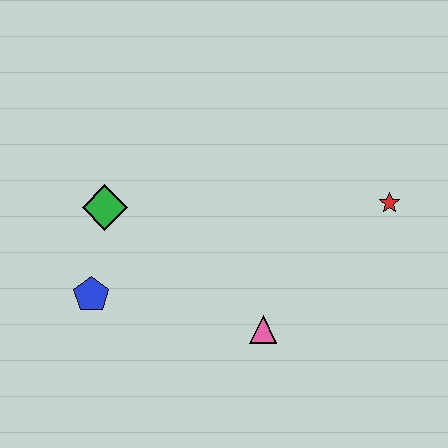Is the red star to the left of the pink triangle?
No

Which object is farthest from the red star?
The blue pentagon is farthest from the red star.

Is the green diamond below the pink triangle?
No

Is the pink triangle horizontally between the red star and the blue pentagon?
Yes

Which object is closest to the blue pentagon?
The green diamond is closest to the blue pentagon.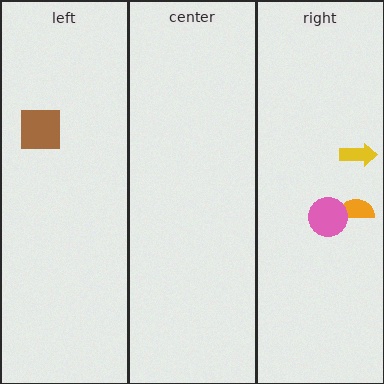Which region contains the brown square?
The left region.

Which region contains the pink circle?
The right region.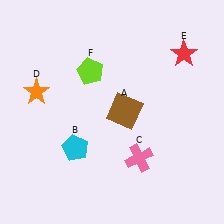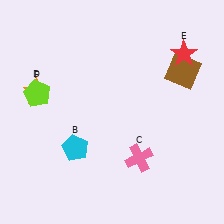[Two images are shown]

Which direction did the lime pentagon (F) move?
The lime pentagon (F) moved left.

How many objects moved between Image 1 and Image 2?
2 objects moved between the two images.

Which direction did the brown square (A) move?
The brown square (A) moved right.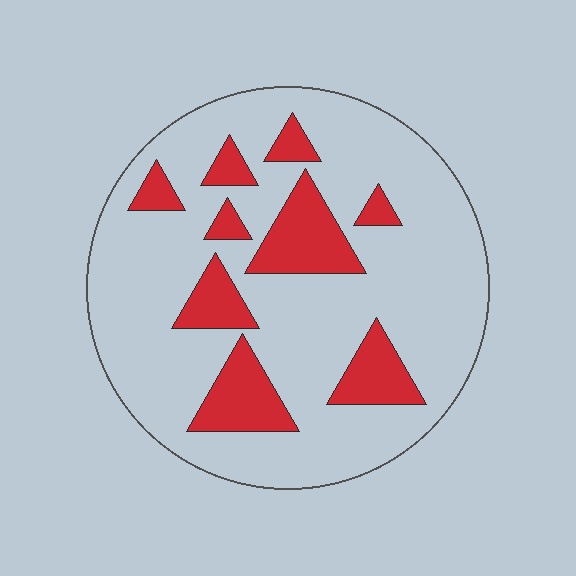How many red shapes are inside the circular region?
9.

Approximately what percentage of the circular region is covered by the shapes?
Approximately 20%.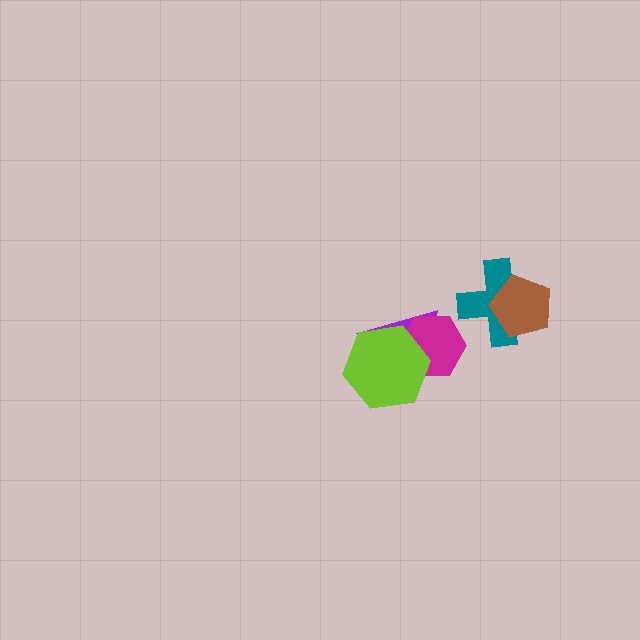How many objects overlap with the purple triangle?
2 objects overlap with the purple triangle.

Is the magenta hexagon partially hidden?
Yes, it is partially covered by another shape.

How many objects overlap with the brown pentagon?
1 object overlaps with the brown pentagon.